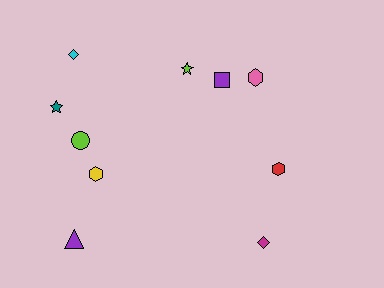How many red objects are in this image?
There is 1 red object.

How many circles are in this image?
There is 1 circle.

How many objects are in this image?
There are 10 objects.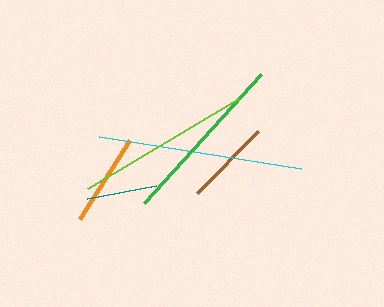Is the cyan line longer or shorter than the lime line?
The cyan line is longer than the lime line.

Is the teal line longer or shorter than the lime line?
The lime line is longer than the teal line.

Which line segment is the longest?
The cyan line is the longest at approximately 204 pixels.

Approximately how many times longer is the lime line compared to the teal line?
The lime line is approximately 2.5 times the length of the teal line.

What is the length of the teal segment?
The teal segment is approximately 71 pixels long.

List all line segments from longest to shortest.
From longest to shortest: cyan, lime, green, orange, brown, teal.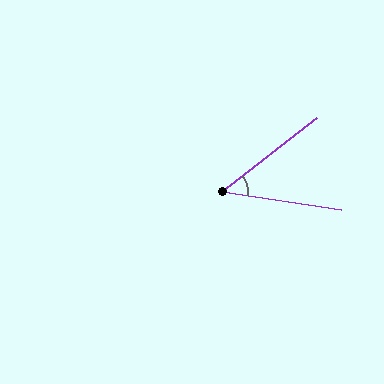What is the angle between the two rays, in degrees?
Approximately 46 degrees.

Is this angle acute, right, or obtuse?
It is acute.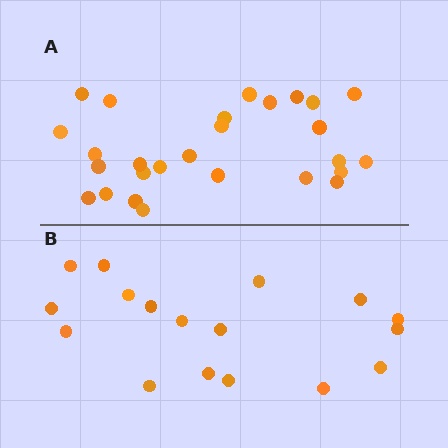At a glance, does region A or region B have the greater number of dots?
Region A (the top region) has more dots.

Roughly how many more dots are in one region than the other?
Region A has roughly 10 or so more dots than region B.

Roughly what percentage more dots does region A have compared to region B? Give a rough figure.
About 60% more.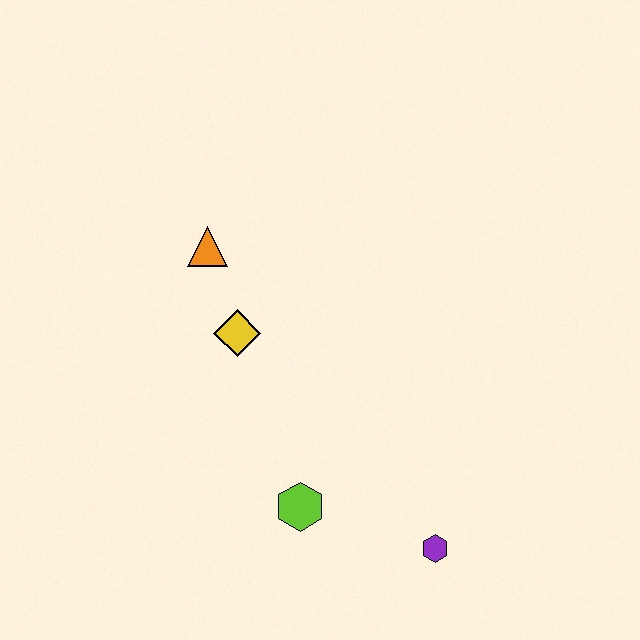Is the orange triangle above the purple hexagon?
Yes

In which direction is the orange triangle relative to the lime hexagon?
The orange triangle is above the lime hexagon.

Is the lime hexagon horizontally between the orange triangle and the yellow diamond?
No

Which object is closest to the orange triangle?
The yellow diamond is closest to the orange triangle.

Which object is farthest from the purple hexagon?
The orange triangle is farthest from the purple hexagon.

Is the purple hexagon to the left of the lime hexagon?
No